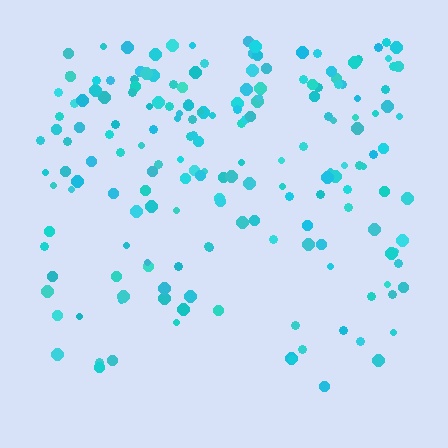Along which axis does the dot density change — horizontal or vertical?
Vertical.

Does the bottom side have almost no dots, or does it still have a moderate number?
Still a moderate number, just noticeably fewer than the top.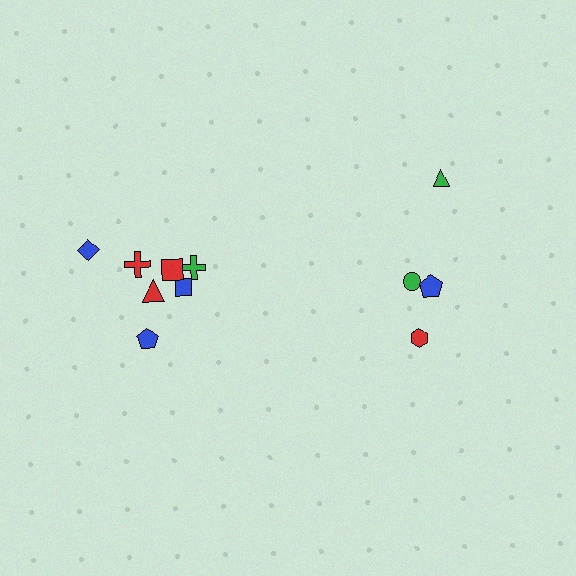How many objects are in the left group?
There are 7 objects.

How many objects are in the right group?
There are 4 objects.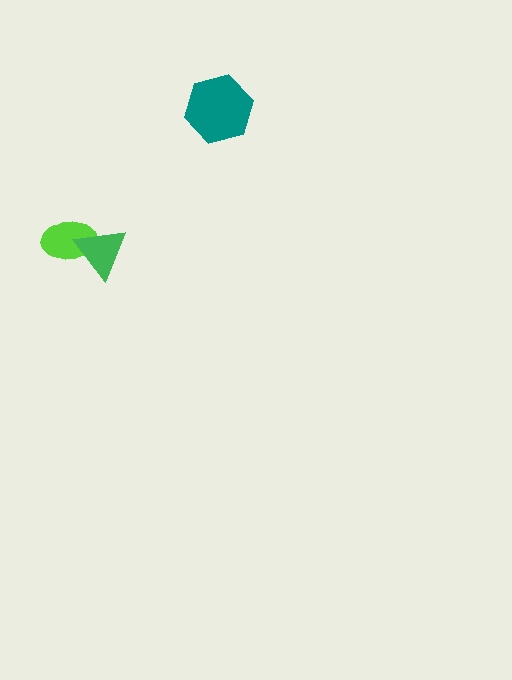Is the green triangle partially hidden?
No, no other shape covers it.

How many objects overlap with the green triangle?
1 object overlaps with the green triangle.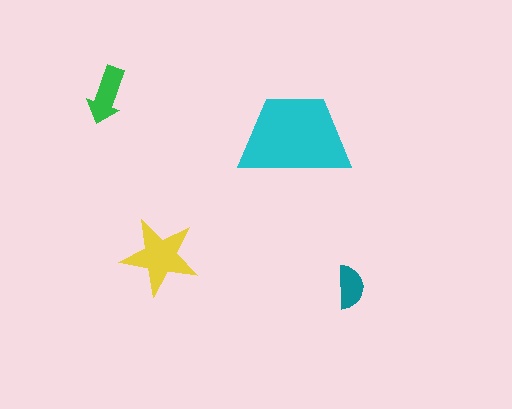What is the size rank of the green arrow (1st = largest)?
3rd.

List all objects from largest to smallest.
The cyan trapezoid, the yellow star, the green arrow, the teal semicircle.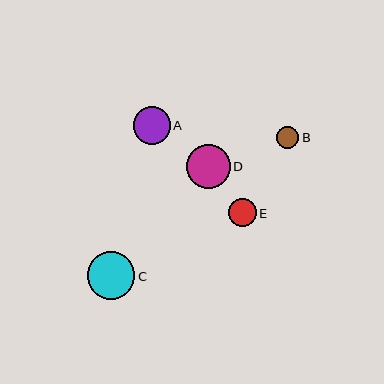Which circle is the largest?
Circle C is the largest with a size of approximately 47 pixels.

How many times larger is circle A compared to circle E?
Circle A is approximately 1.3 times the size of circle E.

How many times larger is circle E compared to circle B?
Circle E is approximately 1.2 times the size of circle B.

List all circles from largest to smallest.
From largest to smallest: C, D, A, E, B.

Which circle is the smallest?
Circle B is the smallest with a size of approximately 23 pixels.